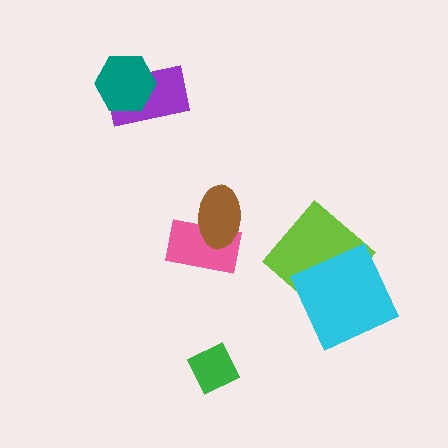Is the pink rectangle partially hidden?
Yes, it is partially covered by another shape.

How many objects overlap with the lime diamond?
1 object overlaps with the lime diamond.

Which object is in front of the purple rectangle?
The teal hexagon is in front of the purple rectangle.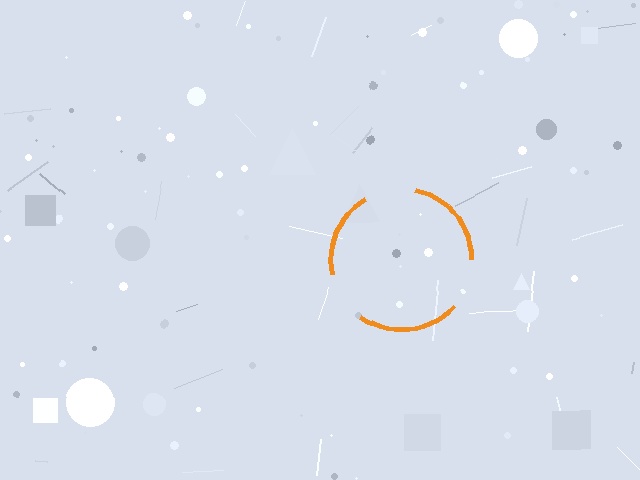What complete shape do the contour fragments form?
The contour fragments form a circle.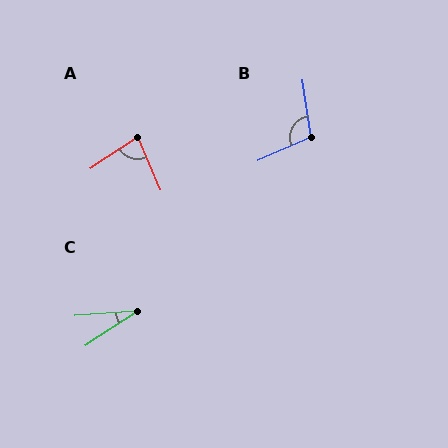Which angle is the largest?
B, at approximately 105 degrees.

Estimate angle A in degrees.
Approximately 79 degrees.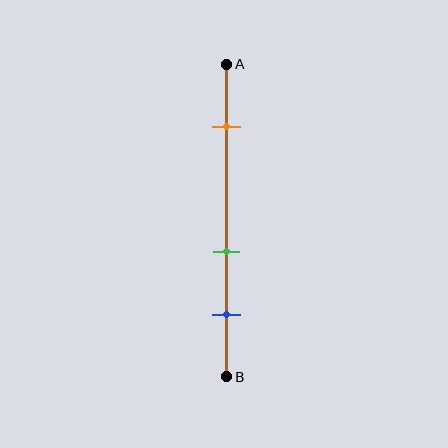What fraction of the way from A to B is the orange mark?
The orange mark is approximately 20% (0.2) of the way from A to B.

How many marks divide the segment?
There are 3 marks dividing the segment.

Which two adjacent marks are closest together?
The green and blue marks are the closest adjacent pair.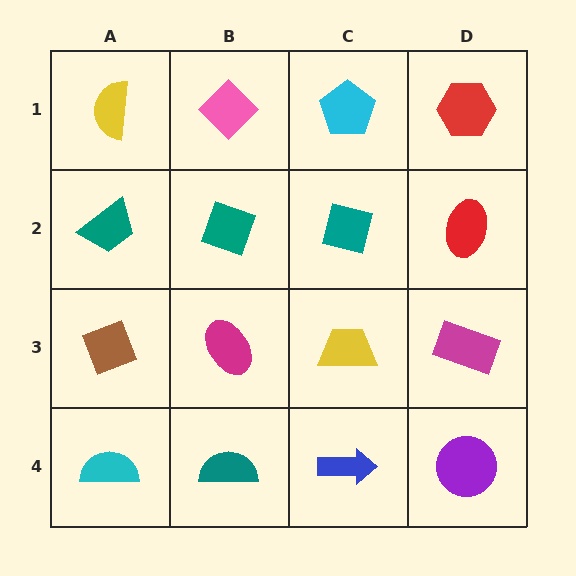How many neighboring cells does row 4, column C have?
3.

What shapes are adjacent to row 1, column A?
A teal trapezoid (row 2, column A), a pink diamond (row 1, column B).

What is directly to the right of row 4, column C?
A purple circle.